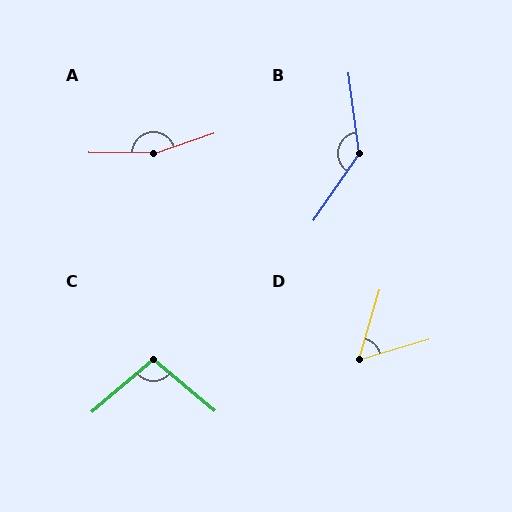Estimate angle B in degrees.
Approximately 138 degrees.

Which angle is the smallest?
D, at approximately 57 degrees.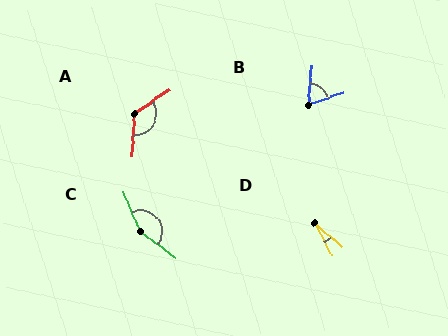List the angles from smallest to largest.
D (21°), B (65°), A (127°), C (150°).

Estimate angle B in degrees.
Approximately 65 degrees.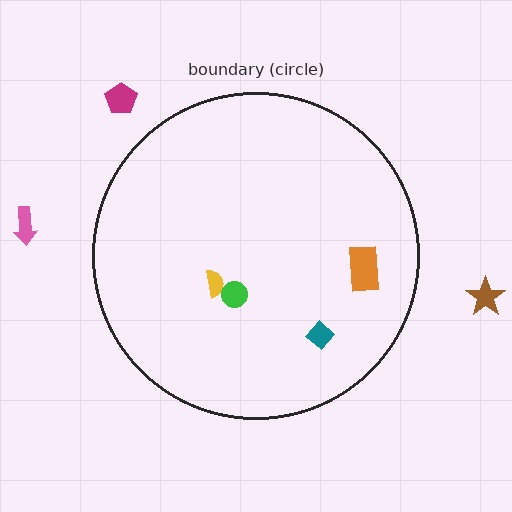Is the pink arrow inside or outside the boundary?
Outside.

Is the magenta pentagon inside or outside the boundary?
Outside.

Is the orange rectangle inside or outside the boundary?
Inside.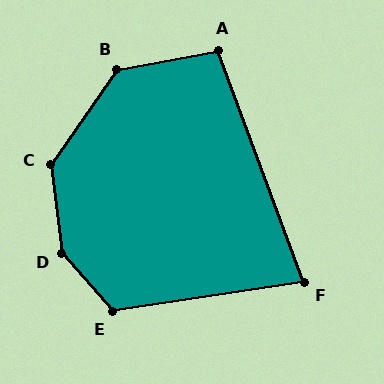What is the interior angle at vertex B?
Approximately 135 degrees (obtuse).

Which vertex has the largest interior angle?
D, at approximately 146 degrees.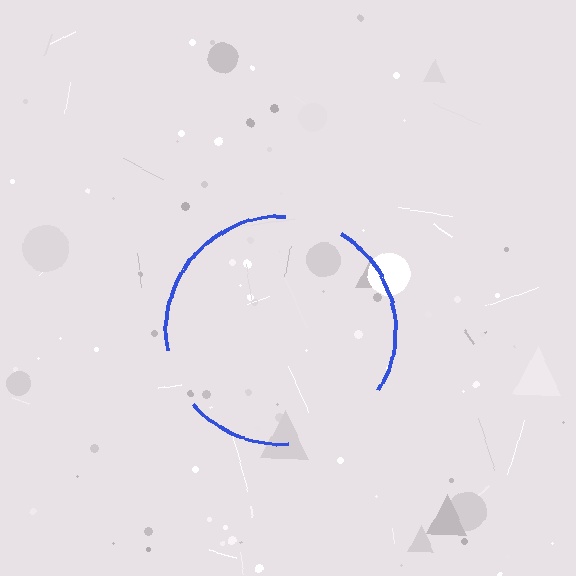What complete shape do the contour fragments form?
The contour fragments form a circle.